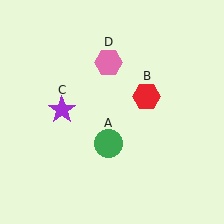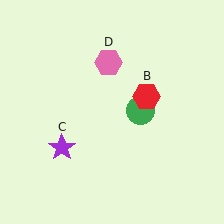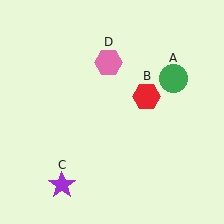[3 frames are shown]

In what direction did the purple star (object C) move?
The purple star (object C) moved down.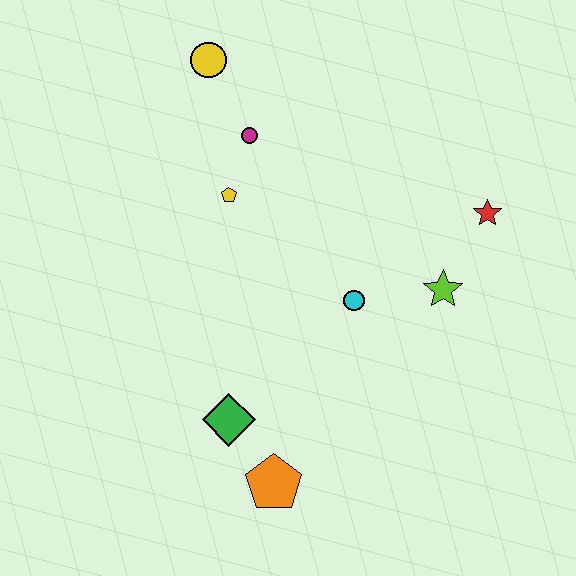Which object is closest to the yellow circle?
The magenta circle is closest to the yellow circle.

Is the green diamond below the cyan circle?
Yes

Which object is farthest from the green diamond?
The yellow circle is farthest from the green diamond.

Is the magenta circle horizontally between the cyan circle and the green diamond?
Yes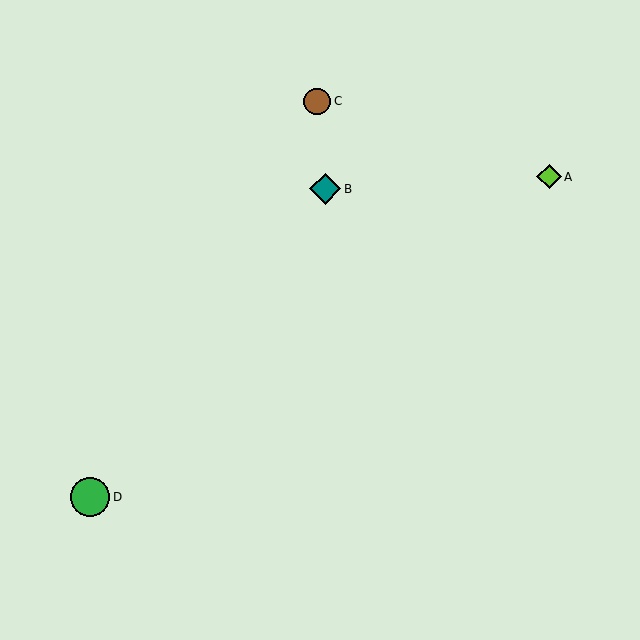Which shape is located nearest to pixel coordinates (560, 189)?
The lime diamond (labeled A) at (549, 177) is nearest to that location.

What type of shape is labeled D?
Shape D is a green circle.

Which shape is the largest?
The green circle (labeled D) is the largest.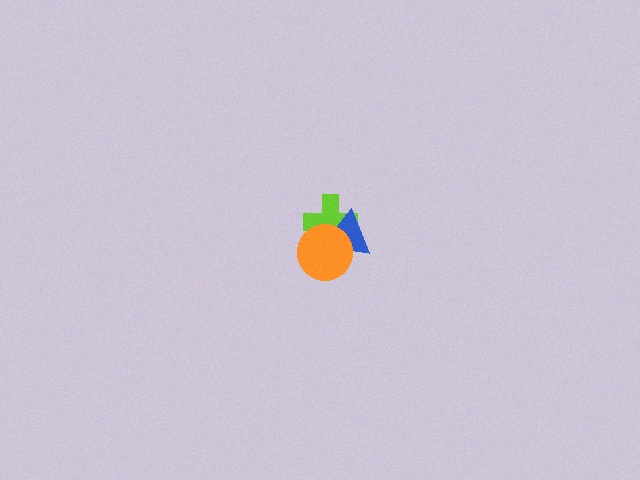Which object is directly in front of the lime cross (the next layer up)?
The blue triangle is directly in front of the lime cross.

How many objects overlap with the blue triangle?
2 objects overlap with the blue triangle.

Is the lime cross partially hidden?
Yes, it is partially covered by another shape.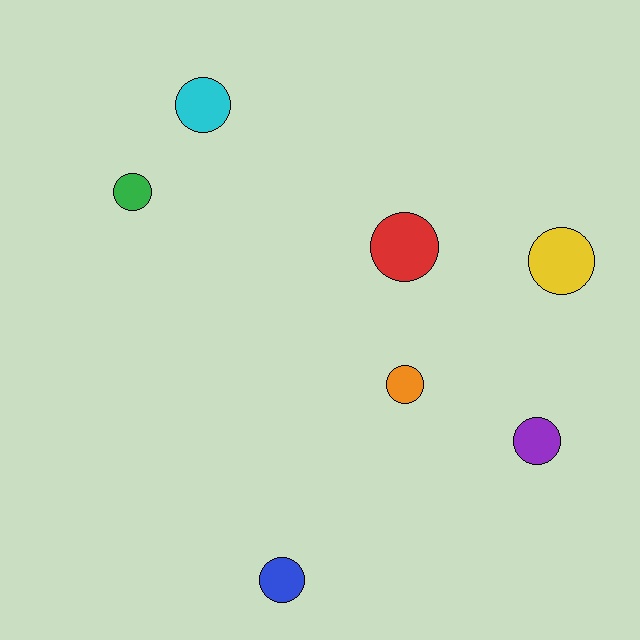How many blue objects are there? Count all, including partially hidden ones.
There is 1 blue object.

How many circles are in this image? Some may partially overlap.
There are 7 circles.